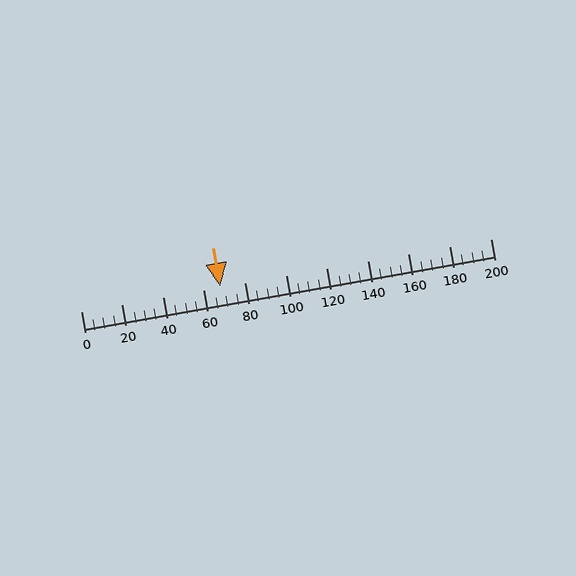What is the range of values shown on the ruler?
The ruler shows values from 0 to 200.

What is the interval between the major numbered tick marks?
The major tick marks are spaced 20 units apart.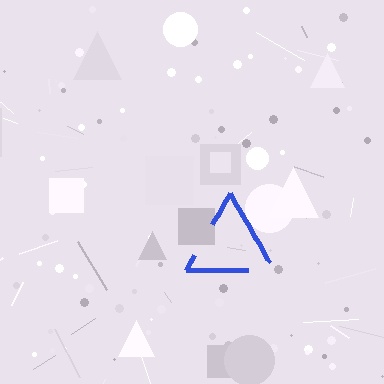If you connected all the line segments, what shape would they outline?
They would outline a triangle.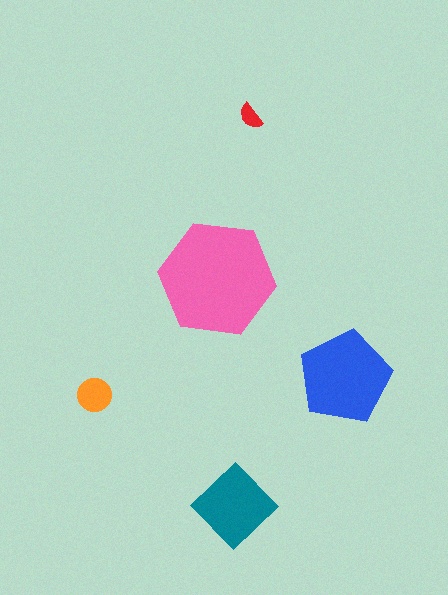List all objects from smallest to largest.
The red semicircle, the orange circle, the teal diamond, the blue pentagon, the pink hexagon.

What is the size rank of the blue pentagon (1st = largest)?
2nd.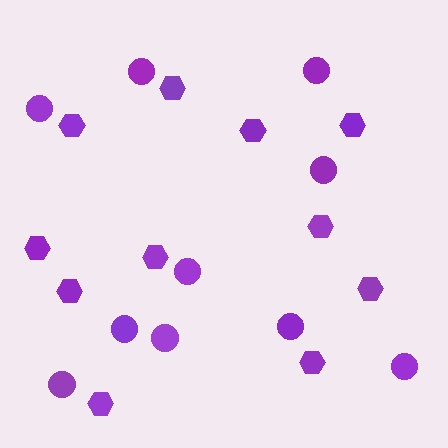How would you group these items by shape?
There are 2 groups: one group of circles (10) and one group of hexagons (11).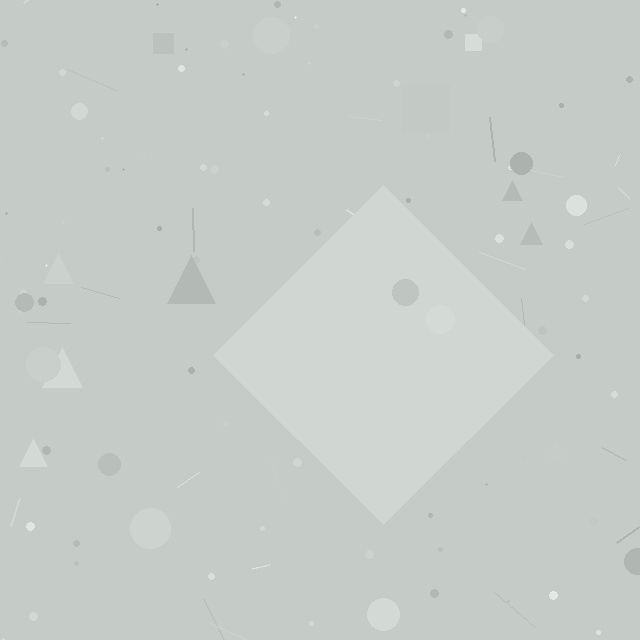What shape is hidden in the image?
A diamond is hidden in the image.